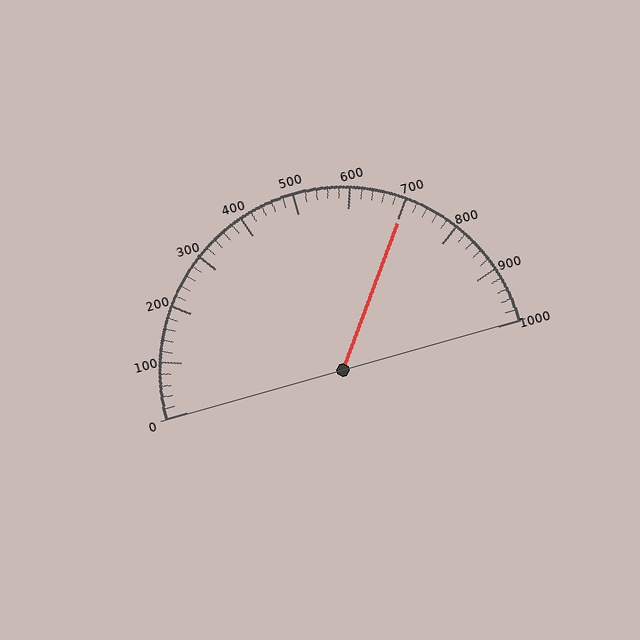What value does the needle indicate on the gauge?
The needle indicates approximately 700.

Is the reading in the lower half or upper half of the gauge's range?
The reading is in the upper half of the range (0 to 1000).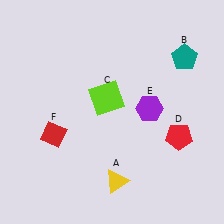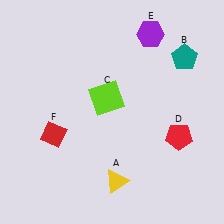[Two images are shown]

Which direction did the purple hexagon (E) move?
The purple hexagon (E) moved up.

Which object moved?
The purple hexagon (E) moved up.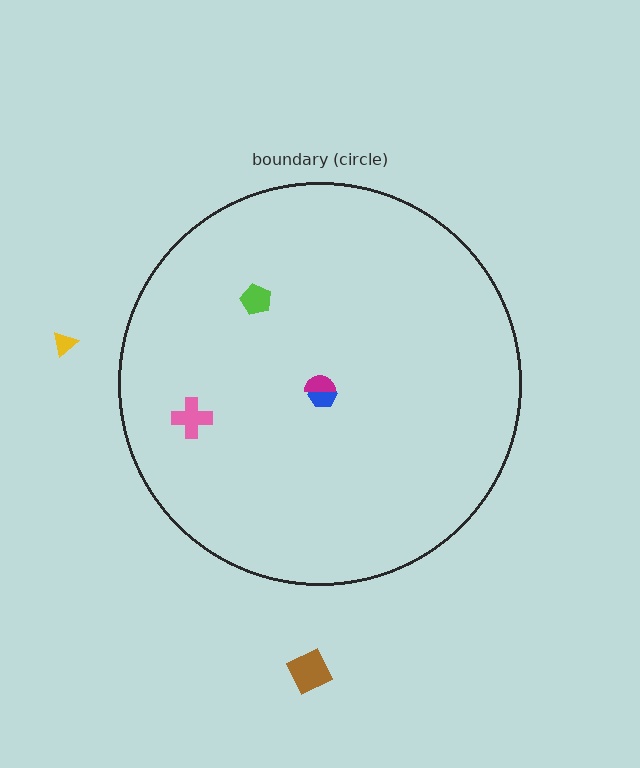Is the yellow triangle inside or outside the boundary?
Outside.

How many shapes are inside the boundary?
4 inside, 2 outside.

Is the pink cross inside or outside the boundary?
Inside.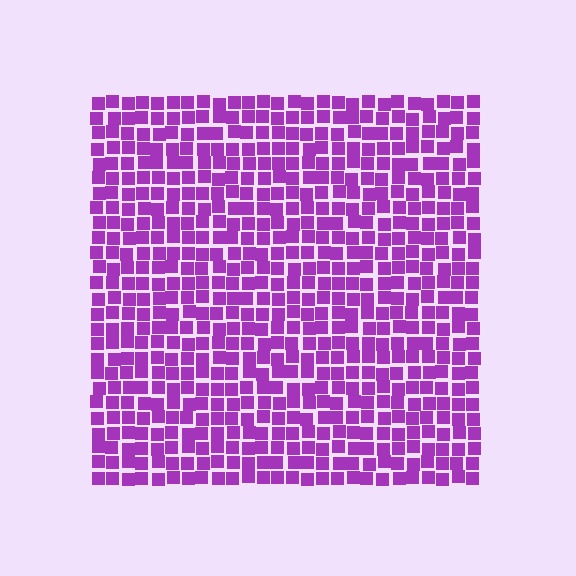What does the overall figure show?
The overall figure shows a square.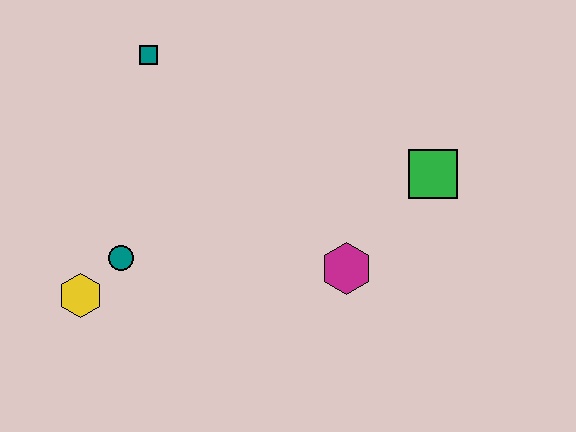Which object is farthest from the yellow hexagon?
The green square is farthest from the yellow hexagon.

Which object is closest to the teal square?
The teal circle is closest to the teal square.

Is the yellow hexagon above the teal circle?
No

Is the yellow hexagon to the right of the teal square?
No